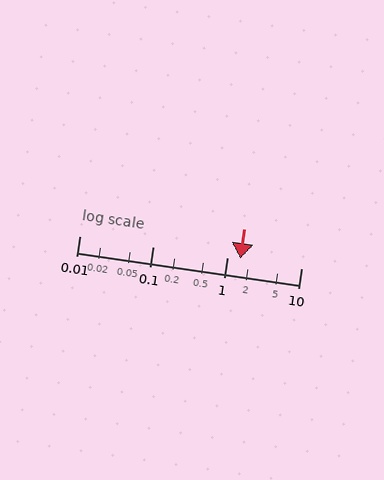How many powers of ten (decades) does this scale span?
The scale spans 3 decades, from 0.01 to 10.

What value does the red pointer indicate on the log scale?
The pointer indicates approximately 1.5.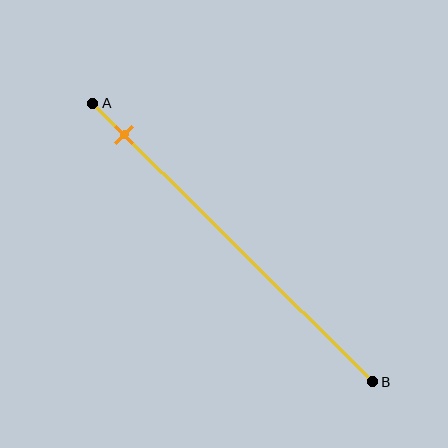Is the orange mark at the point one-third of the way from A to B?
No, the mark is at about 10% from A, not at the 33% one-third point.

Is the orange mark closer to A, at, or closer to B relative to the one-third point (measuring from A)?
The orange mark is closer to point A than the one-third point of segment AB.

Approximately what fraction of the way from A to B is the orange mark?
The orange mark is approximately 10% of the way from A to B.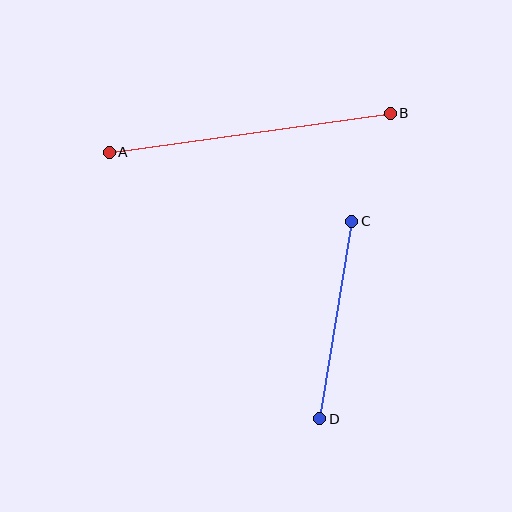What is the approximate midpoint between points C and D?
The midpoint is at approximately (336, 320) pixels.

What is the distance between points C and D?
The distance is approximately 200 pixels.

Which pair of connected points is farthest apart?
Points A and B are farthest apart.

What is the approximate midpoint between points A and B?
The midpoint is at approximately (250, 133) pixels.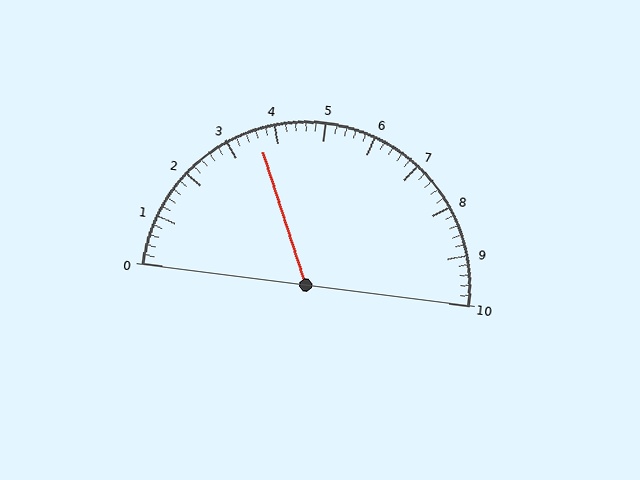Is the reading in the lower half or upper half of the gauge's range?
The reading is in the lower half of the range (0 to 10).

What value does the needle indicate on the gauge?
The needle indicates approximately 3.6.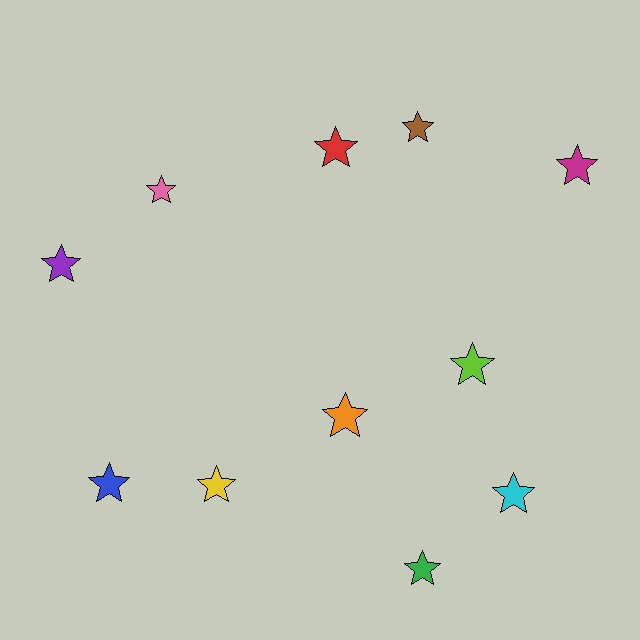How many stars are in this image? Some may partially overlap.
There are 11 stars.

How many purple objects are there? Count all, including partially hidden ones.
There is 1 purple object.